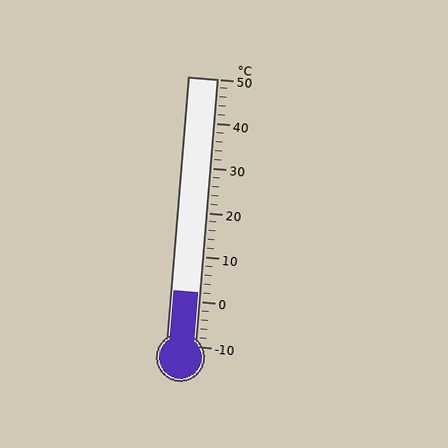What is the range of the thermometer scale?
The thermometer scale ranges from -10°C to 50°C.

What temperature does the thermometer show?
The thermometer shows approximately 2°C.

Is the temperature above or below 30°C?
The temperature is below 30°C.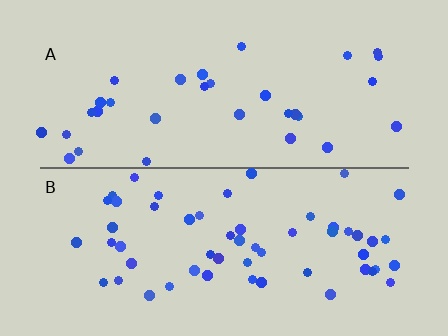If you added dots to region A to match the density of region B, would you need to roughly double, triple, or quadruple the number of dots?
Approximately double.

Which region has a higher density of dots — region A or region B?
B (the bottom).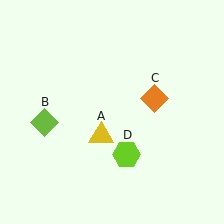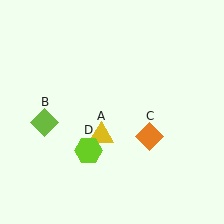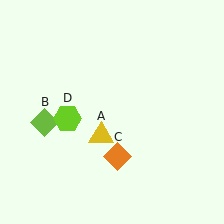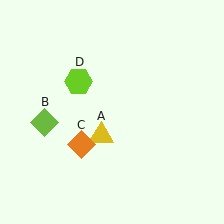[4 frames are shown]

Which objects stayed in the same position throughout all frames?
Yellow triangle (object A) and lime diamond (object B) remained stationary.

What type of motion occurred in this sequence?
The orange diamond (object C), lime hexagon (object D) rotated clockwise around the center of the scene.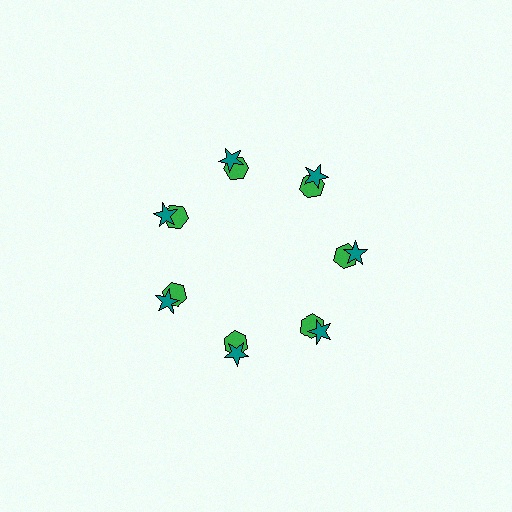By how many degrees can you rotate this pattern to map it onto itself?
The pattern maps onto itself every 51 degrees of rotation.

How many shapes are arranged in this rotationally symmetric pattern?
There are 14 shapes, arranged in 7 groups of 2.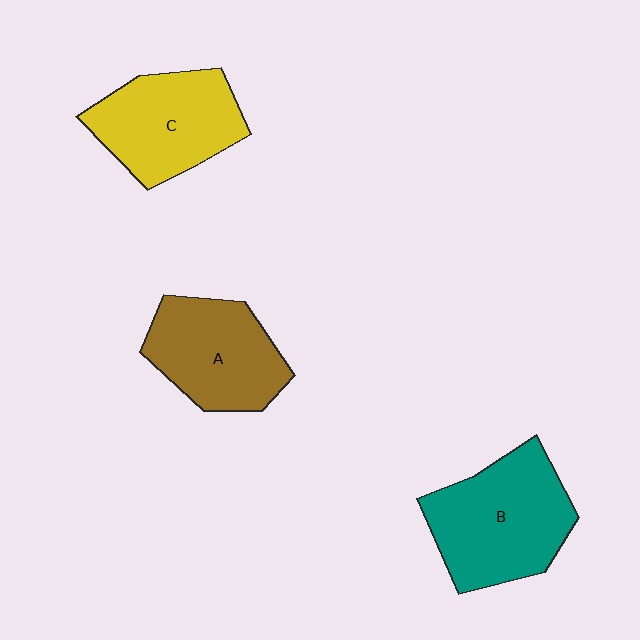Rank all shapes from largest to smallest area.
From largest to smallest: B (teal), C (yellow), A (brown).